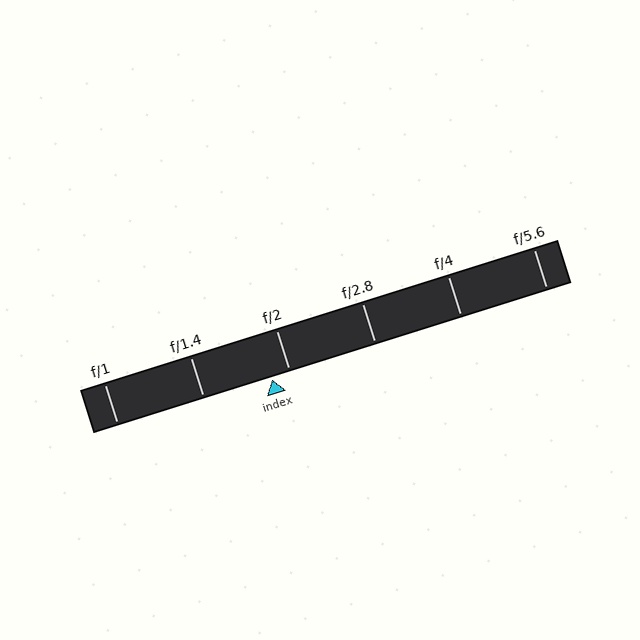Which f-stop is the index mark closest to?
The index mark is closest to f/2.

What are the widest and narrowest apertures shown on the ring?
The widest aperture shown is f/1 and the narrowest is f/5.6.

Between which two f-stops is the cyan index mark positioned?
The index mark is between f/1.4 and f/2.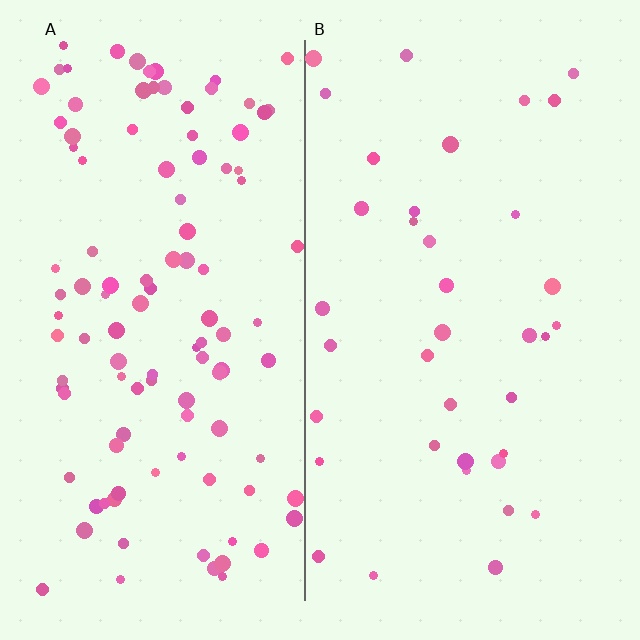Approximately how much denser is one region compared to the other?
Approximately 2.9× — region A over region B.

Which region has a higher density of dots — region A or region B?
A (the left).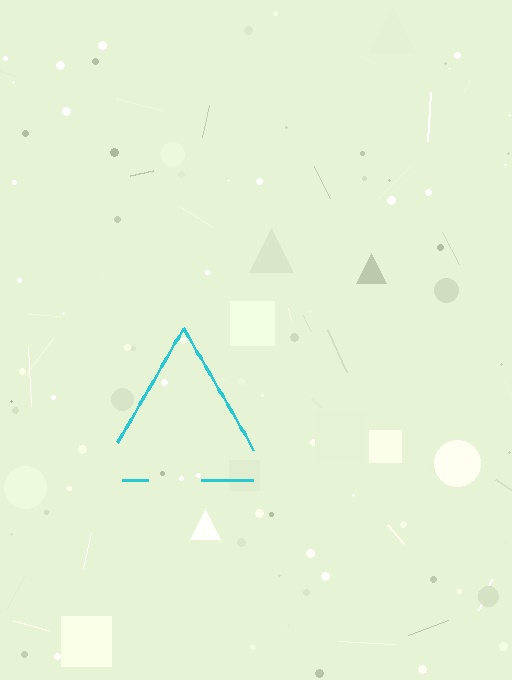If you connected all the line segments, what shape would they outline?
They would outline a triangle.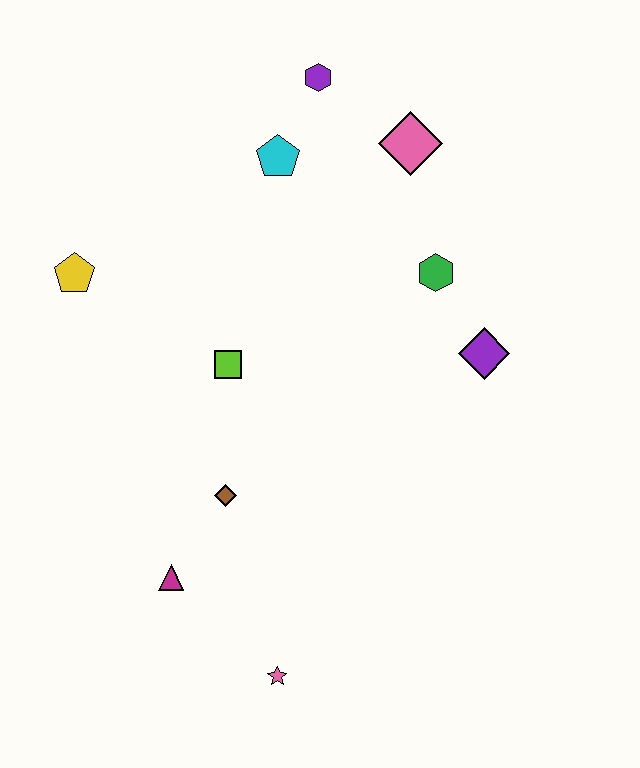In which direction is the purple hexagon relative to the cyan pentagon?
The purple hexagon is above the cyan pentagon.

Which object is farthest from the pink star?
The purple hexagon is farthest from the pink star.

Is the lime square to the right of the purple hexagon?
No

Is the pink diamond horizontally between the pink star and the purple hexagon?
No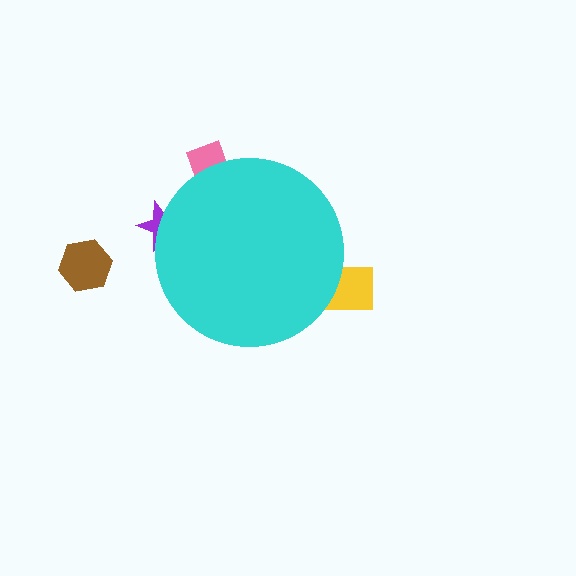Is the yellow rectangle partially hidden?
Yes, the yellow rectangle is partially hidden behind the cyan circle.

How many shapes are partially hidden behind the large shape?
3 shapes are partially hidden.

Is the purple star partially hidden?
Yes, the purple star is partially hidden behind the cyan circle.